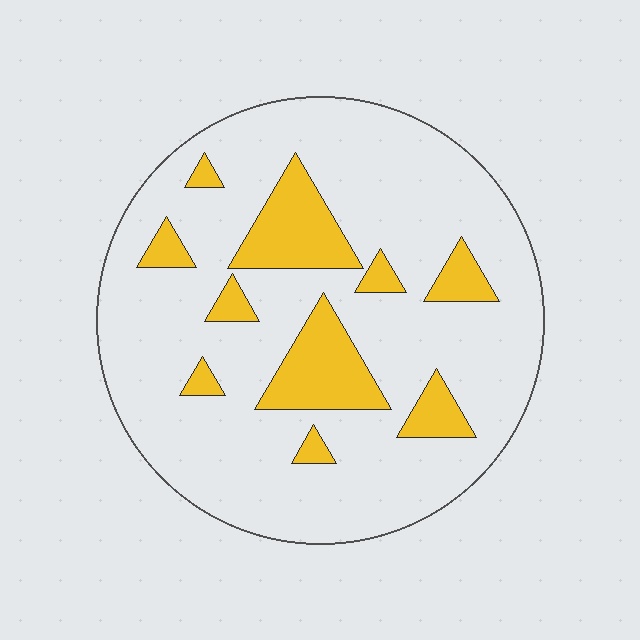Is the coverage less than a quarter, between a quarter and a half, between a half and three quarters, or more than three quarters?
Less than a quarter.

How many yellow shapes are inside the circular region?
10.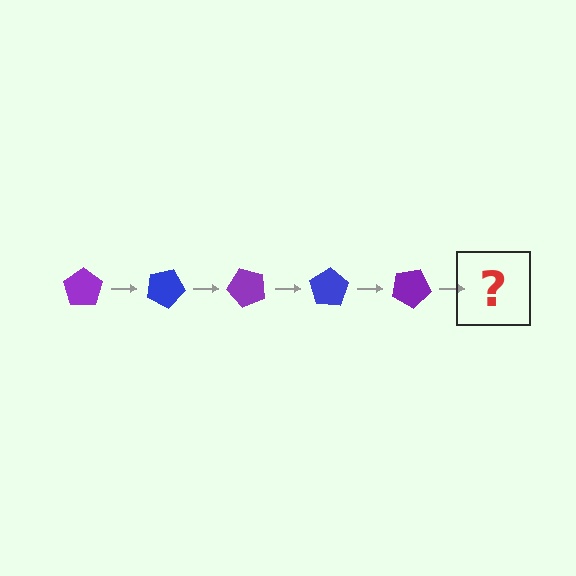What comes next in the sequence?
The next element should be a blue pentagon, rotated 125 degrees from the start.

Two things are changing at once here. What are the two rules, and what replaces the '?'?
The two rules are that it rotates 25 degrees each step and the color cycles through purple and blue. The '?' should be a blue pentagon, rotated 125 degrees from the start.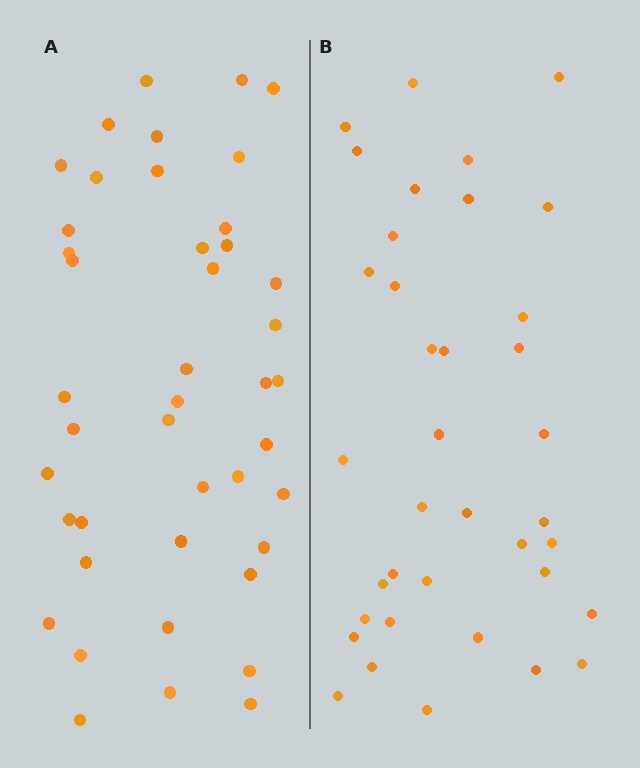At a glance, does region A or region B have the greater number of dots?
Region A (the left region) has more dots.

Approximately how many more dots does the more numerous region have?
Region A has about 6 more dots than region B.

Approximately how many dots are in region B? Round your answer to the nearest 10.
About 40 dots. (The exact count is 37, which rounds to 40.)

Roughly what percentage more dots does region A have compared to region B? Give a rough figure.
About 15% more.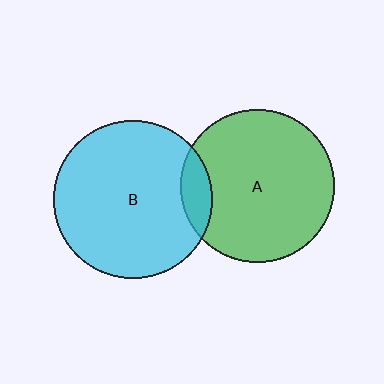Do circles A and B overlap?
Yes.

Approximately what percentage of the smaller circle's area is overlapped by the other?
Approximately 10%.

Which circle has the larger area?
Circle B (cyan).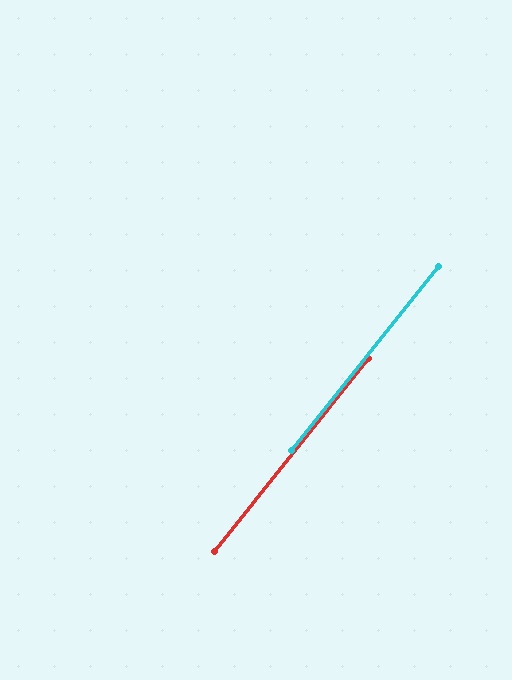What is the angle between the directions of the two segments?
Approximately 0 degrees.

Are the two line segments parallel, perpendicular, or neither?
Parallel — their directions differ by only 0.1°.